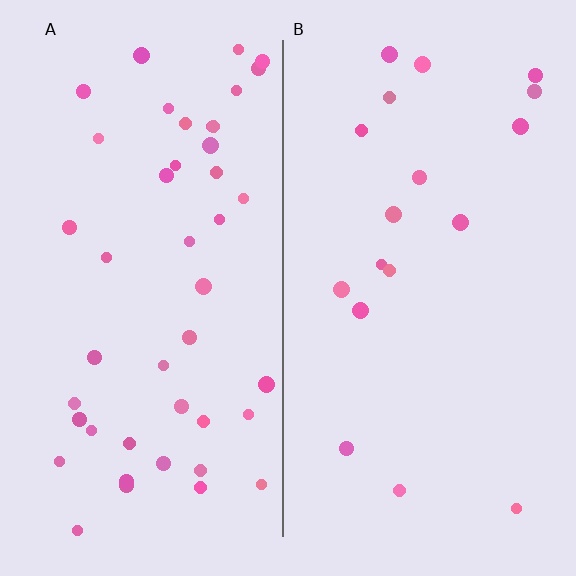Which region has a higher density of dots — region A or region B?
A (the left).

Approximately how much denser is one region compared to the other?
Approximately 2.3× — region A over region B.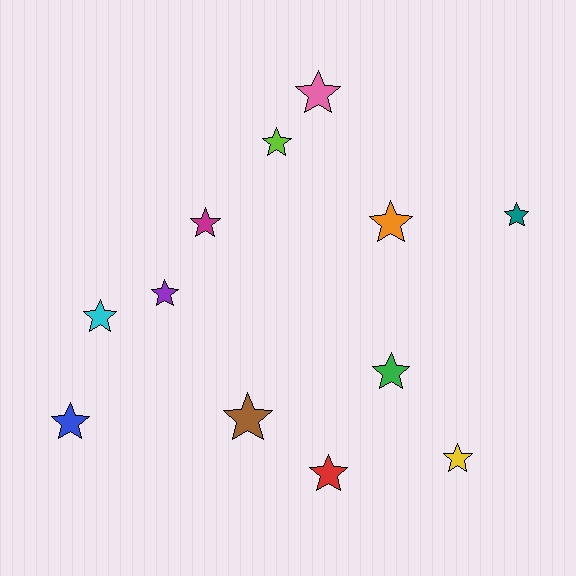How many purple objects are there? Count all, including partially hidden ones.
There is 1 purple object.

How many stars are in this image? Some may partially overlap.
There are 12 stars.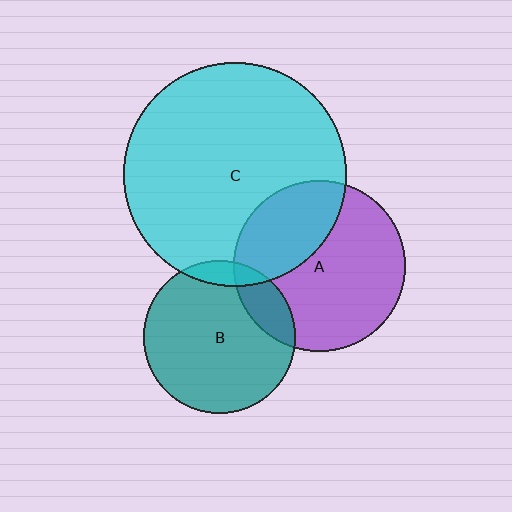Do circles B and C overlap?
Yes.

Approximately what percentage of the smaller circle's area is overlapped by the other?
Approximately 10%.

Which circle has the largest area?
Circle C (cyan).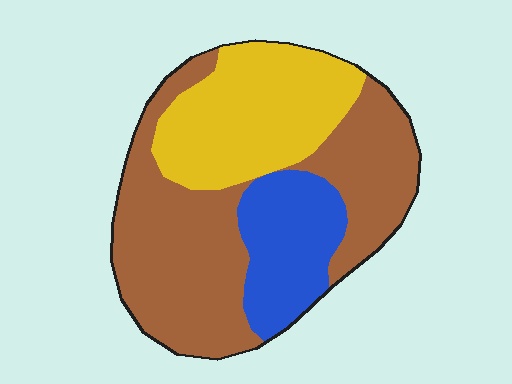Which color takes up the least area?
Blue, at roughly 20%.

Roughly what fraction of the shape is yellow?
Yellow takes up about one third (1/3) of the shape.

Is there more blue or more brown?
Brown.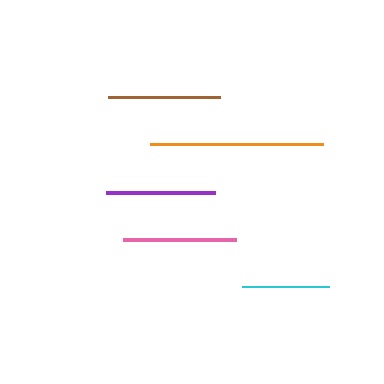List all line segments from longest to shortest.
From longest to shortest: orange, pink, brown, purple, cyan.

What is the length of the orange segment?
The orange segment is approximately 173 pixels long.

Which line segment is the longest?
The orange line is the longest at approximately 173 pixels.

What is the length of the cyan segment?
The cyan segment is approximately 87 pixels long.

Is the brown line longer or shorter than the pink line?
The pink line is longer than the brown line.